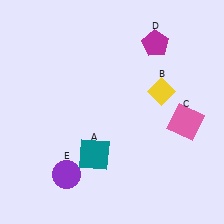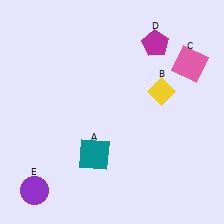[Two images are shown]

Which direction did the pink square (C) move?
The pink square (C) moved up.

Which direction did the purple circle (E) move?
The purple circle (E) moved left.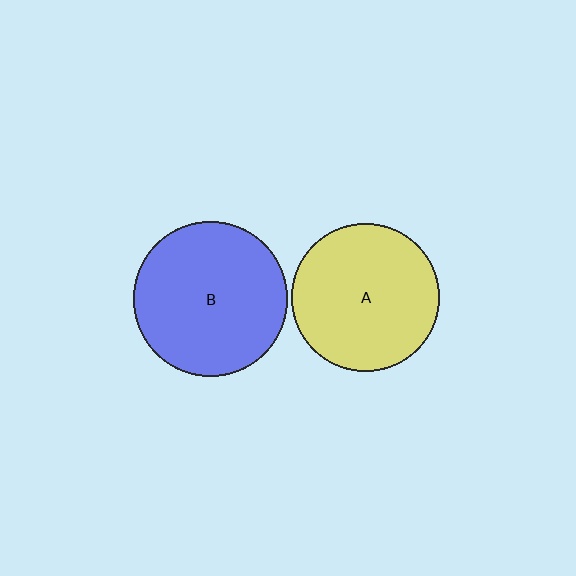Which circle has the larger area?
Circle B (blue).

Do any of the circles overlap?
No, none of the circles overlap.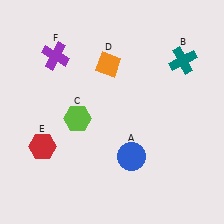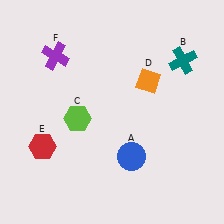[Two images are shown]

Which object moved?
The orange diamond (D) moved right.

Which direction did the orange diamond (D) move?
The orange diamond (D) moved right.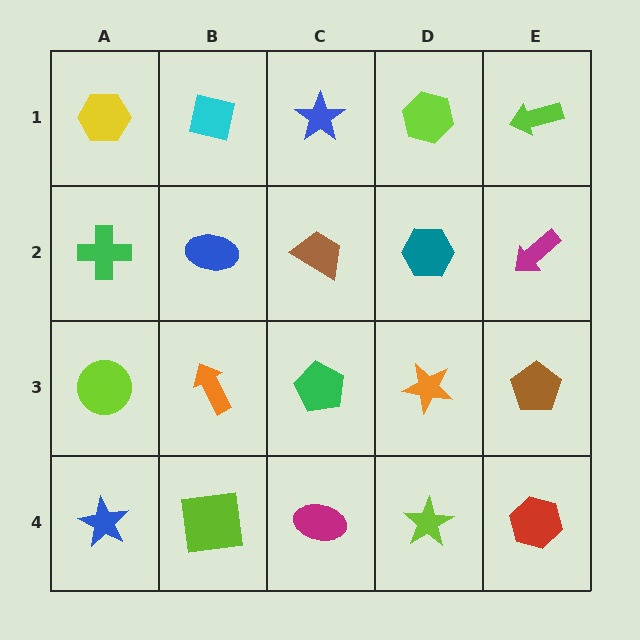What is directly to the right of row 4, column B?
A magenta ellipse.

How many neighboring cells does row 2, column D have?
4.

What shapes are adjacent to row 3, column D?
A teal hexagon (row 2, column D), a lime star (row 4, column D), a green pentagon (row 3, column C), a brown pentagon (row 3, column E).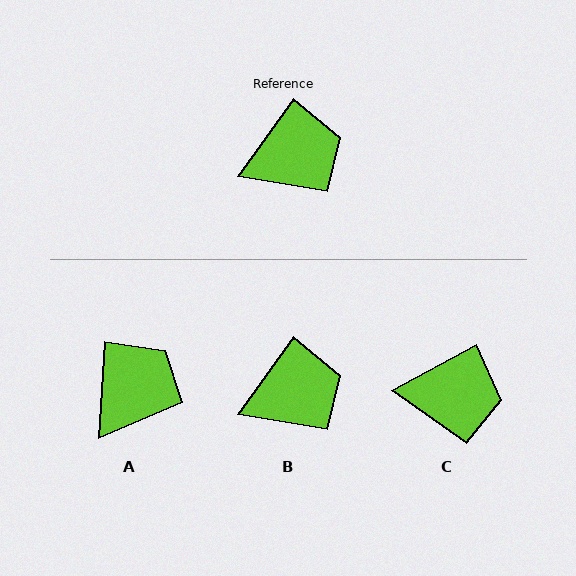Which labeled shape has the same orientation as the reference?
B.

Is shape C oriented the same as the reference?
No, it is off by about 26 degrees.